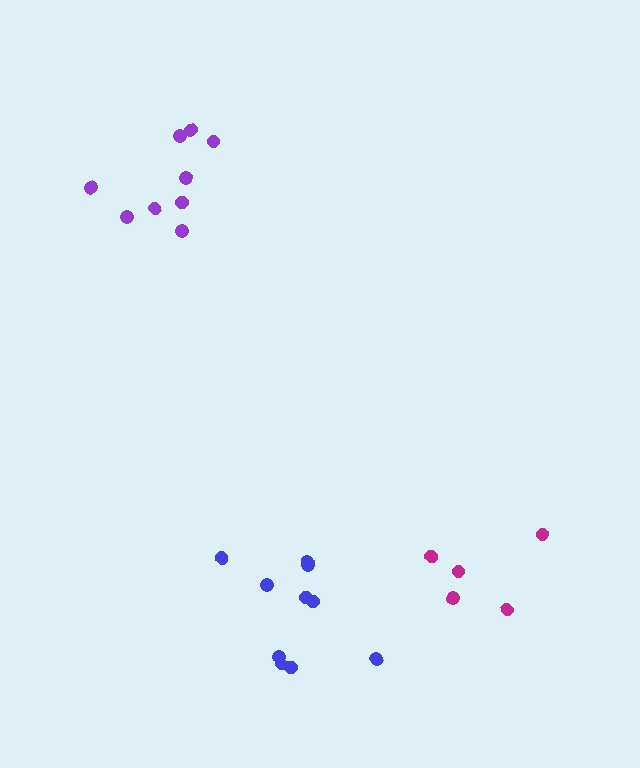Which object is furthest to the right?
The magenta cluster is rightmost.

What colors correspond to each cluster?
The clusters are colored: blue, purple, magenta.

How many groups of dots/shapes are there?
There are 3 groups.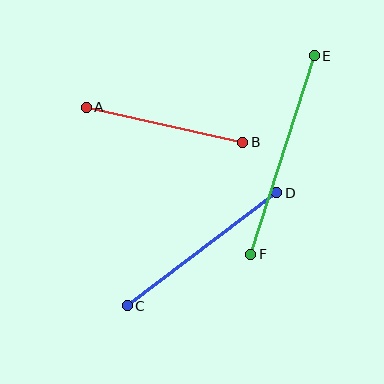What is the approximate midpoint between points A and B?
The midpoint is at approximately (165, 125) pixels.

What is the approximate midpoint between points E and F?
The midpoint is at approximately (282, 155) pixels.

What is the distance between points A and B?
The distance is approximately 161 pixels.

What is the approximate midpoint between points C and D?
The midpoint is at approximately (202, 249) pixels.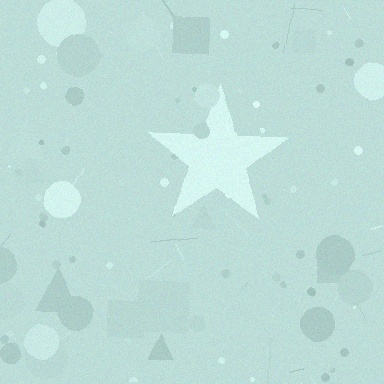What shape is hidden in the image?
A star is hidden in the image.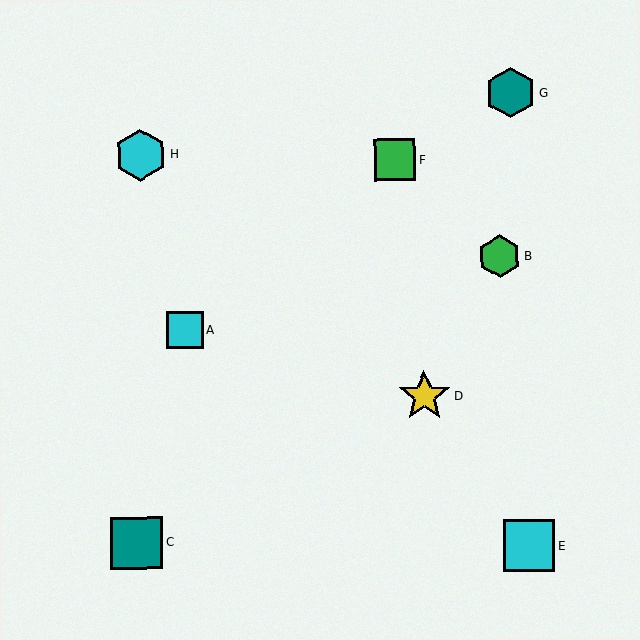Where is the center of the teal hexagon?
The center of the teal hexagon is at (510, 93).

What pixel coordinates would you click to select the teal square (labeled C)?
Click at (136, 543) to select the teal square C.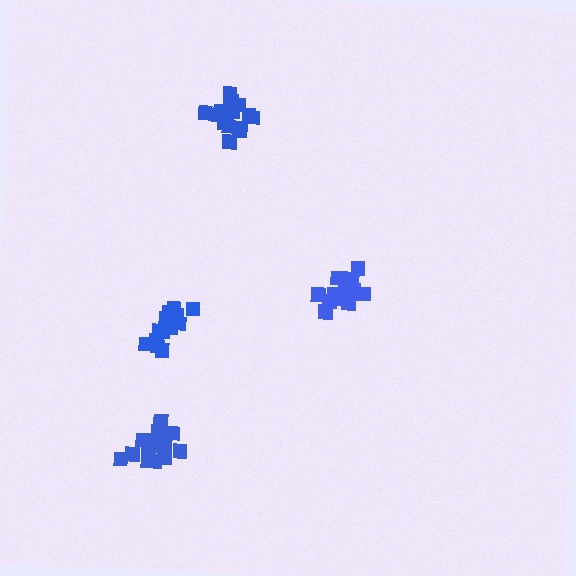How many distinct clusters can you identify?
There are 4 distinct clusters.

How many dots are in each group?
Group 1: 17 dots, Group 2: 17 dots, Group 3: 17 dots, Group 4: 14 dots (65 total).